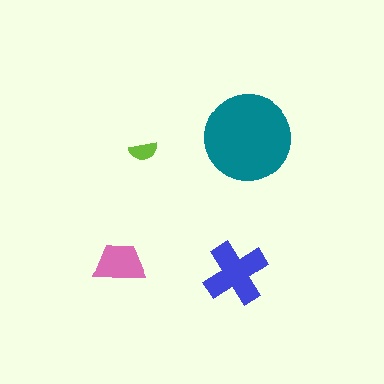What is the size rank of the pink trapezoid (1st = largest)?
3rd.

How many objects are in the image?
There are 4 objects in the image.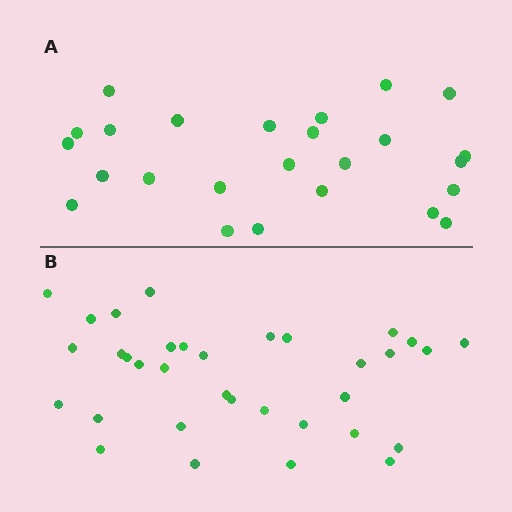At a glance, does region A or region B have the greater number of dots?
Region B (the bottom region) has more dots.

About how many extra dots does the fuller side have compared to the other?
Region B has roughly 8 or so more dots than region A.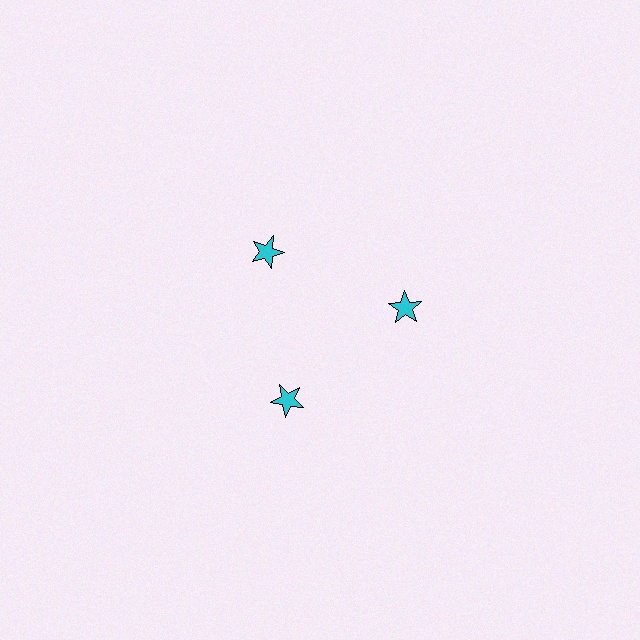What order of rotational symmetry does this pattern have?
This pattern has 3-fold rotational symmetry.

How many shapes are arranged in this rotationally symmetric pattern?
There are 3 shapes, arranged in 3 groups of 1.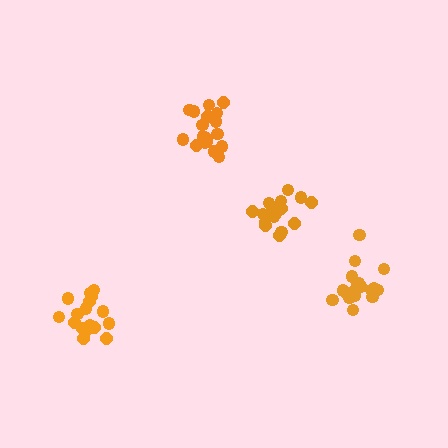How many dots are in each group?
Group 1: 17 dots, Group 2: 18 dots, Group 3: 18 dots, Group 4: 17 dots (70 total).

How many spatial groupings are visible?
There are 4 spatial groupings.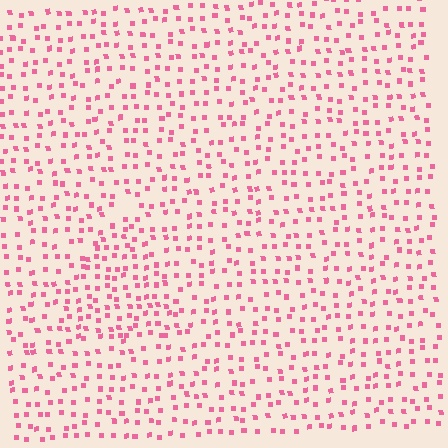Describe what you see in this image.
The image contains small pink elements arranged at two different densities. A triangle-shaped region is visible where the elements are more densely packed than the surrounding area.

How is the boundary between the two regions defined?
The boundary is defined by a change in element density (approximately 1.5x ratio). All elements are the same color, size, and shape.